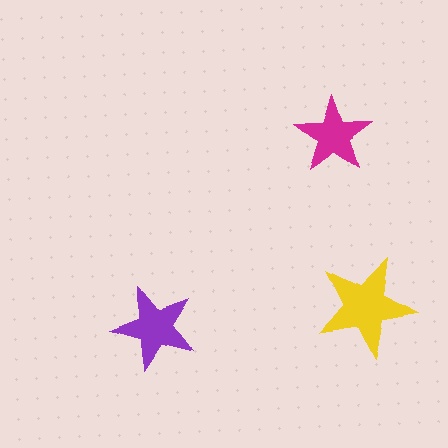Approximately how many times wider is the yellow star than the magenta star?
About 1.5 times wider.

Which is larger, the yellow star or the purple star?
The yellow one.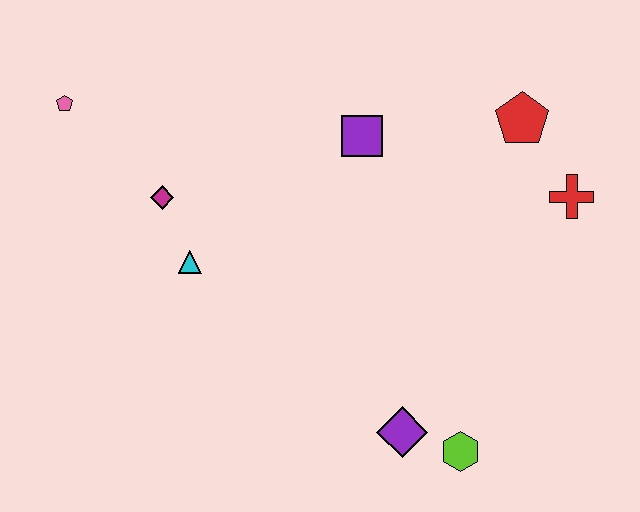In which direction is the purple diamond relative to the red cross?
The purple diamond is below the red cross.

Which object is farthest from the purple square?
The lime hexagon is farthest from the purple square.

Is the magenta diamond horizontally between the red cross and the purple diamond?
No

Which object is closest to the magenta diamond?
The cyan triangle is closest to the magenta diamond.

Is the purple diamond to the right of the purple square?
Yes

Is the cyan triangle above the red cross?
No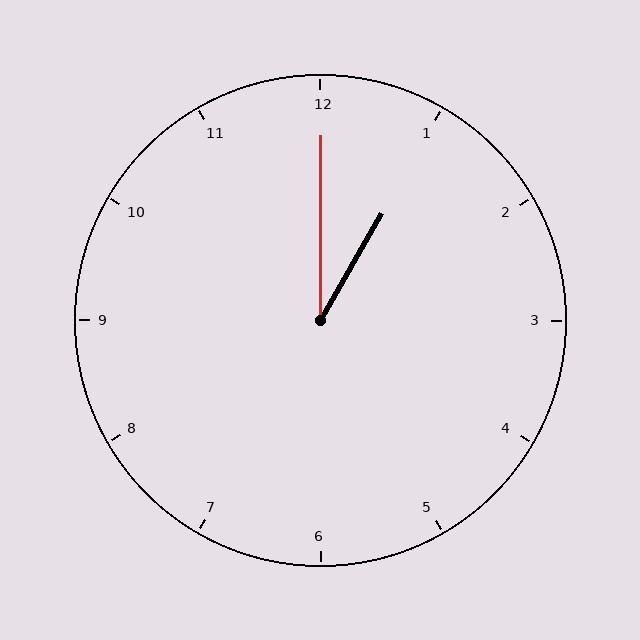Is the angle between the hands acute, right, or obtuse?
It is acute.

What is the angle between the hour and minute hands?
Approximately 30 degrees.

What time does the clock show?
1:00.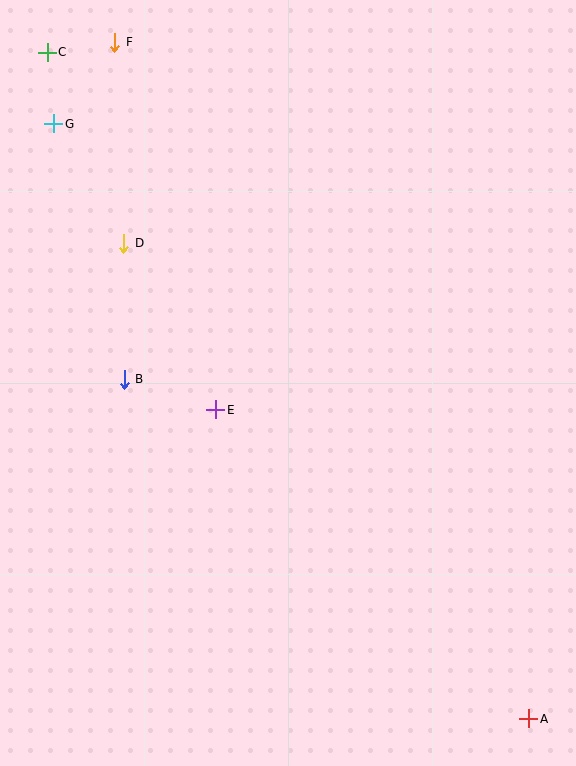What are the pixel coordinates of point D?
Point D is at (124, 243).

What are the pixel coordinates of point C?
Point C is at (47, 52).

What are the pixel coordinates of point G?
Point G is at (54, 124).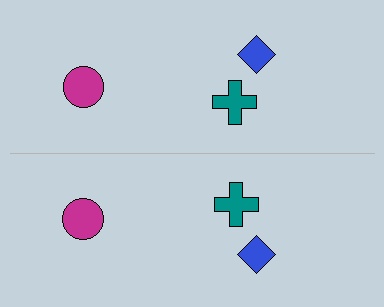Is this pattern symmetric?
Yes, this pattern has bilateral (reflection) symmetry.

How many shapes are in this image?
There are 6 shapes in this image.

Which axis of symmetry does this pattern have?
The pattern has a horizontal axis of symmetry running through the center of the image.